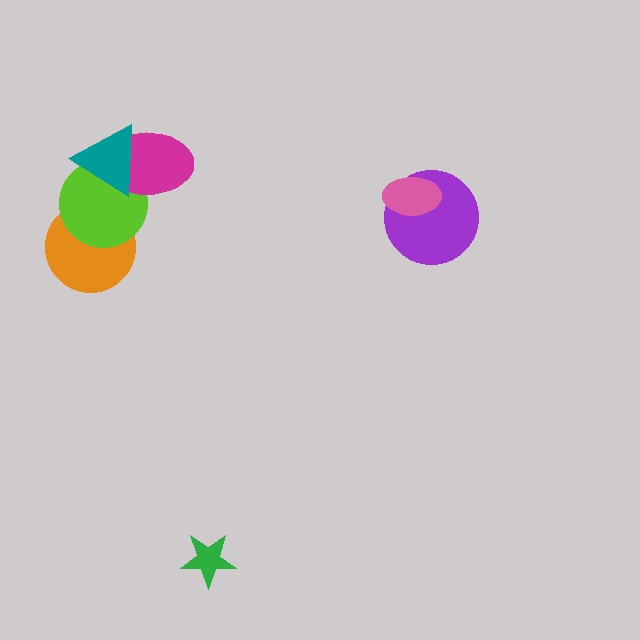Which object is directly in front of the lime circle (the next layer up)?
The magenta ellipse is directly in front of the lime circle.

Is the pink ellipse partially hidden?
No, no other shape covers it.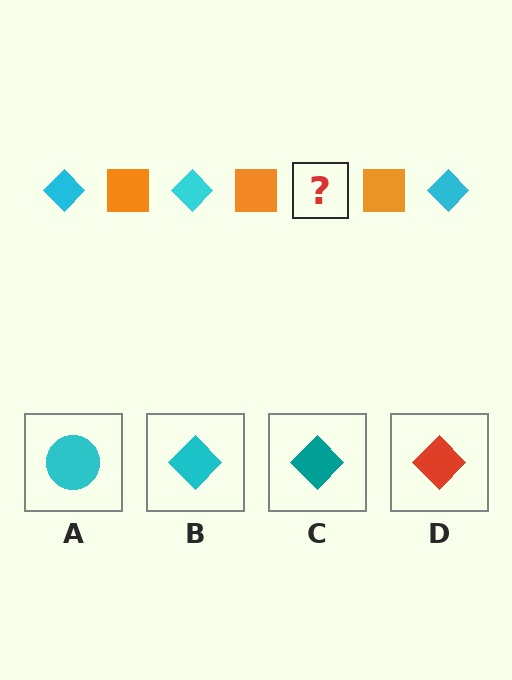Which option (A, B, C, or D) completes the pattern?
B.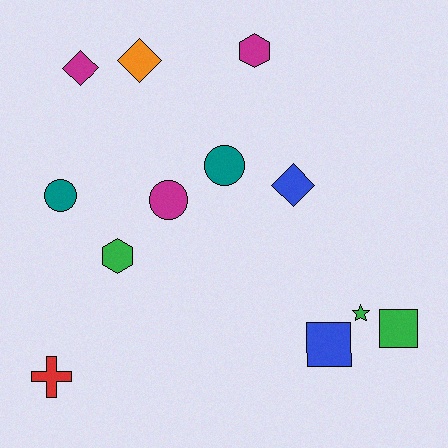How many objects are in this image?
There are 12 objects.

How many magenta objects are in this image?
There are 3 magenta objects.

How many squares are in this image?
There are 2 squares.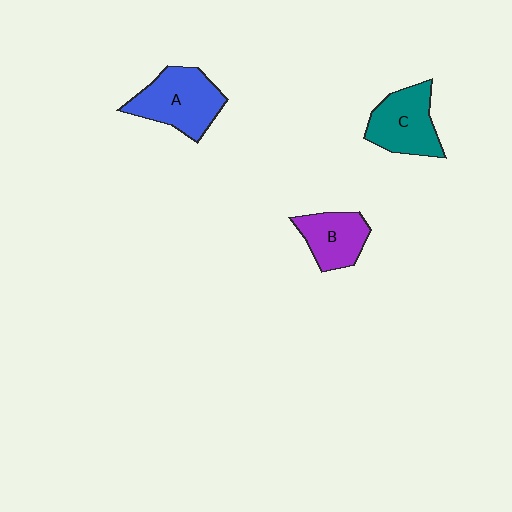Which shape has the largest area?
Shape A (blue).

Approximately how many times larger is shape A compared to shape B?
Approximately 1.4 times.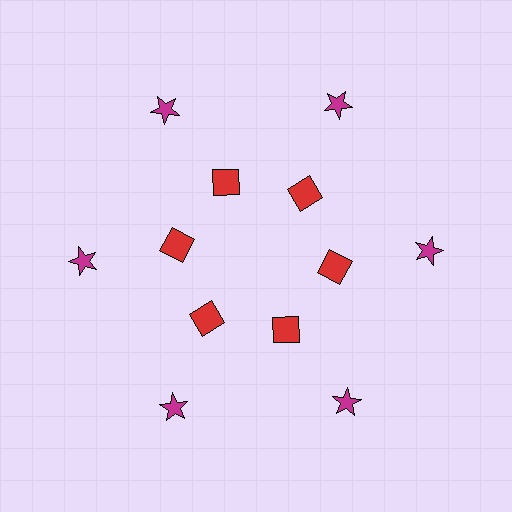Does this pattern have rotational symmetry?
Yes, this pattern has 6-fold rotational symmetry. It looks the same after rotating 60 degrees around the center.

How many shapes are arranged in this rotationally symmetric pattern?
There are 12 shapes, arranged in 6 groups of 2.